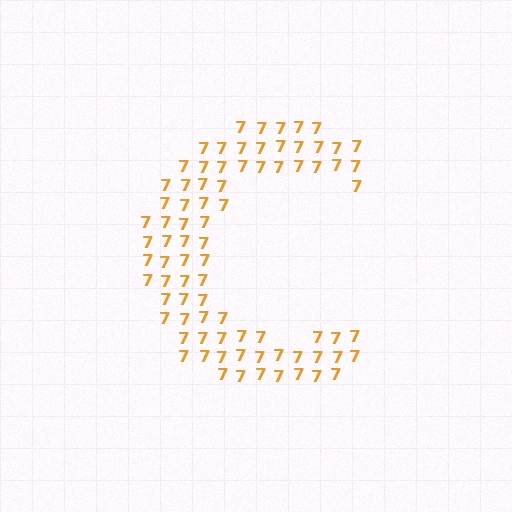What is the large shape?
The large shape is the letter C.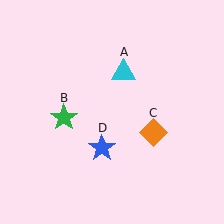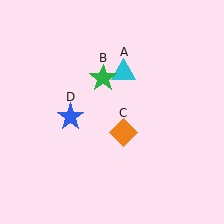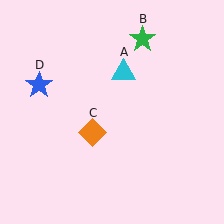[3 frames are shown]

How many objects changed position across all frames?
3 objects changed position: green star (object B), orange diamond (object C), blue star (object D).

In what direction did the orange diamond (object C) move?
The orange diamond (object C) moved left.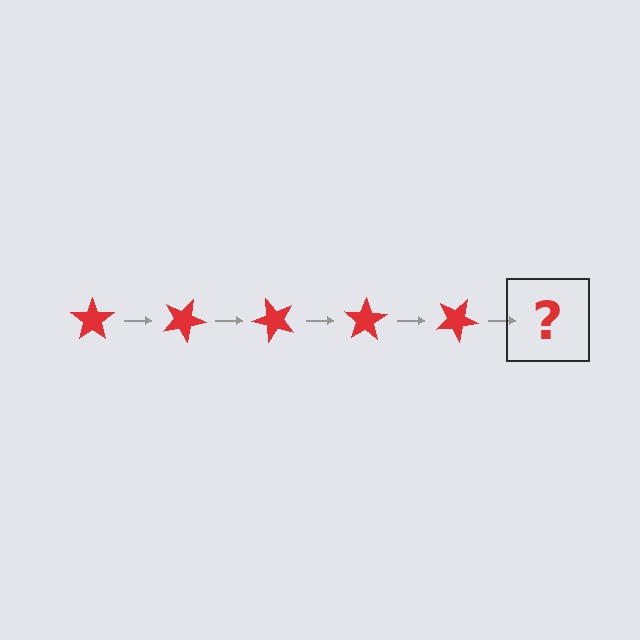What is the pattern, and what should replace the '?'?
The pattern is that the star rotates 25 degrees each step. The '?' should be a red star rotated 125 degrees.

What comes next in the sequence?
The next element should be a red star rotated 125 degrees.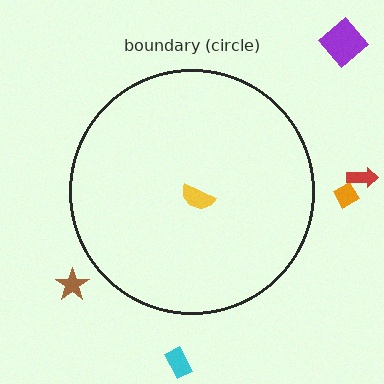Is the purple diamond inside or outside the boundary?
Outside.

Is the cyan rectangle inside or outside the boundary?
Outside.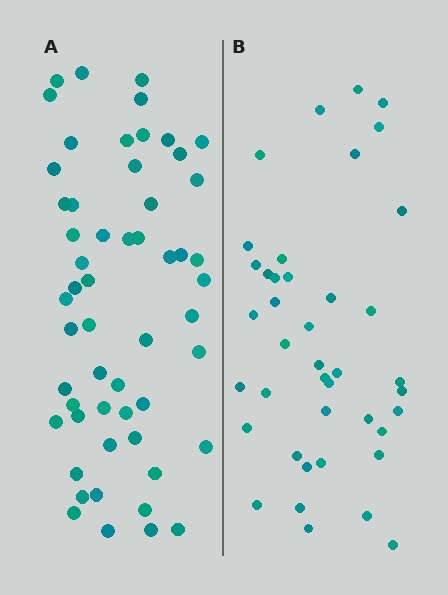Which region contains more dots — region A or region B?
Region A (the left region) has more dots.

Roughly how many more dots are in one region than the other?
Region A has approximately 15 more dots than region B.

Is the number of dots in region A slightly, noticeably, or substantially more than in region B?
Region A has noticeably more, but not dramatically so. The ratio is roughly 1.3 to 1.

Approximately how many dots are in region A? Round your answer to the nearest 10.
About 60 dots. (The exact count is 55, which rounds to 60.)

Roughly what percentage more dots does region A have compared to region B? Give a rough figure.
About 35% more.